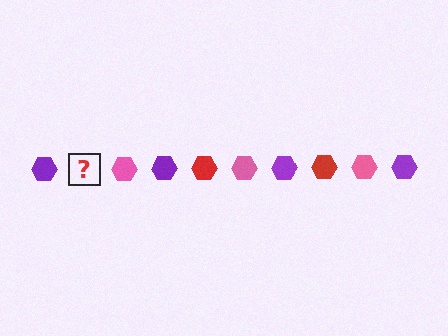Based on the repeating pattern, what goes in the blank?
The blank should be a red hexagon.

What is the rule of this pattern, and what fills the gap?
The rule is that the pattern cycles through purple, red, pink hexagons. The gap should be filled with a red hexagon.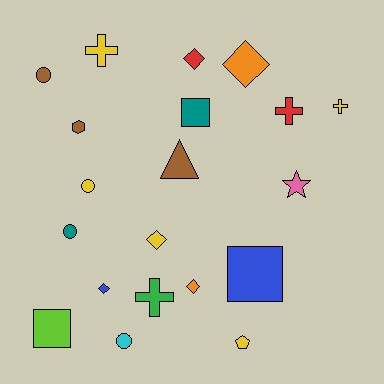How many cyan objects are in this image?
There is 1 cyan object.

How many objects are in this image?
There are 20 objects.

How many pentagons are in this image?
There is 1 pentagon.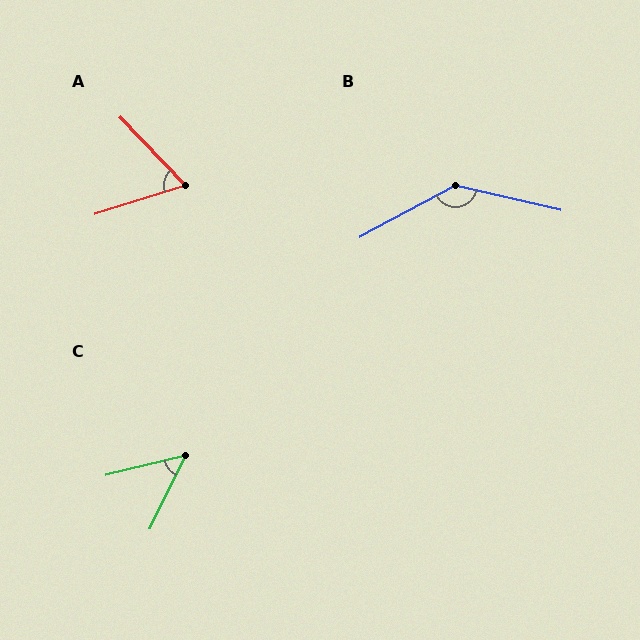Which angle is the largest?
B, at approximately 139 degrees.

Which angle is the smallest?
C, at approximately 50 degrees.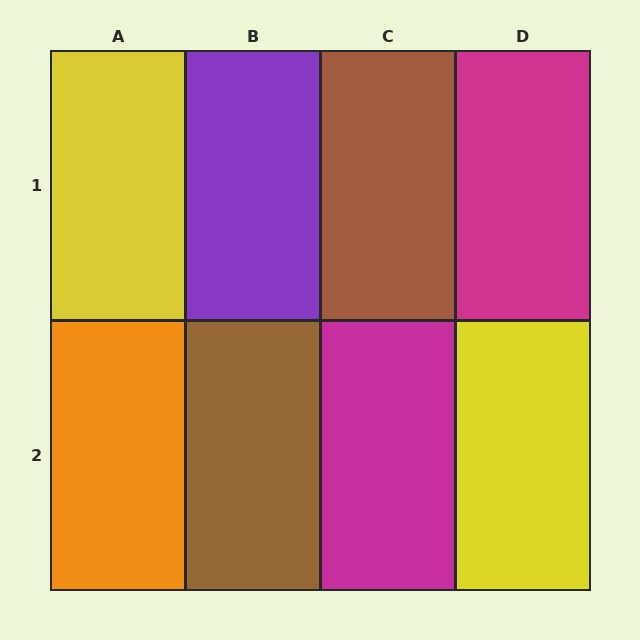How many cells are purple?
1 cell is purple.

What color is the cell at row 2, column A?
Orange.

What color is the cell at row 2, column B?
Brown.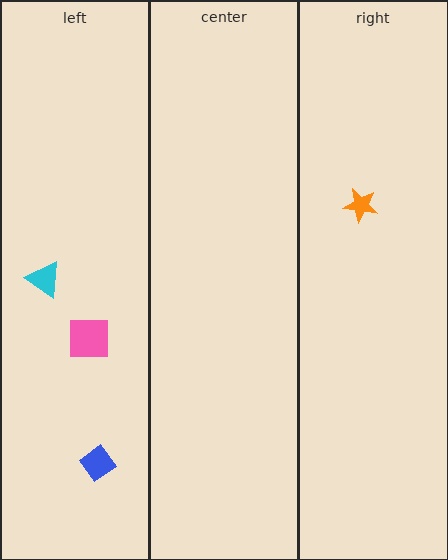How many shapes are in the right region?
1.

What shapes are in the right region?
The orange star.